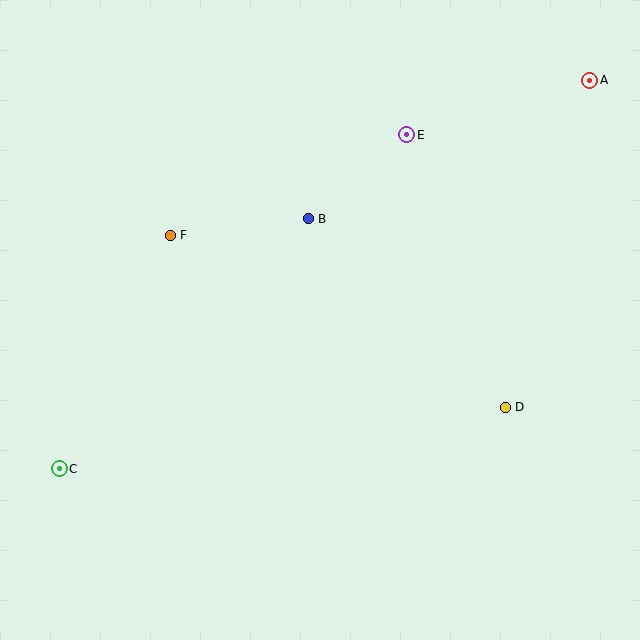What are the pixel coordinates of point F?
Point F is at (170, 235).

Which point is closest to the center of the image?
Point B at (308, 219) is closest to the center.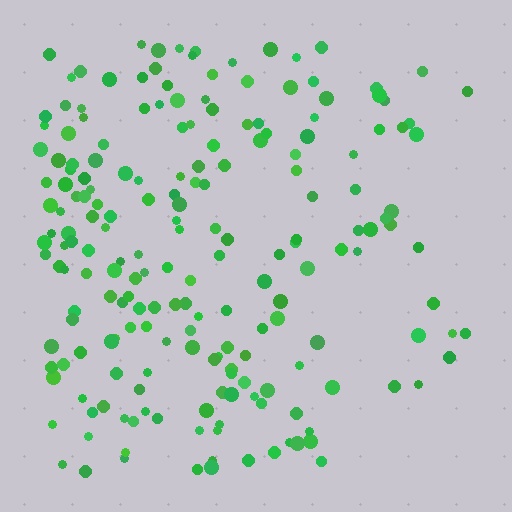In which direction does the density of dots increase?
From right to left, with the left side densest.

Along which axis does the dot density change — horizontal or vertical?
Horizontal.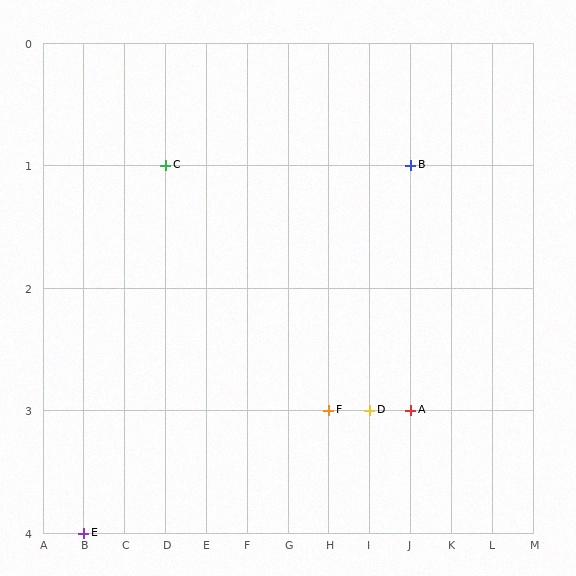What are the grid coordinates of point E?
Point E is at grid coordinates (B, 4).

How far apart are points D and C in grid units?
Points D and C are 5 columns and 2 rows apart (about 5.4 grid units diagonally).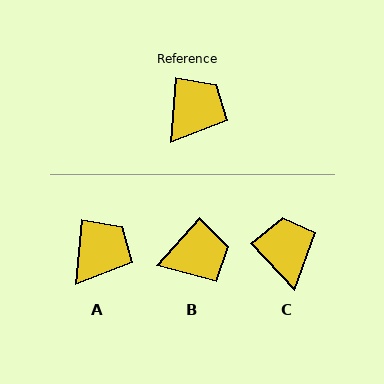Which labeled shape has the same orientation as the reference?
A.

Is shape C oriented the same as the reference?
No, it is off by about 48 degrees.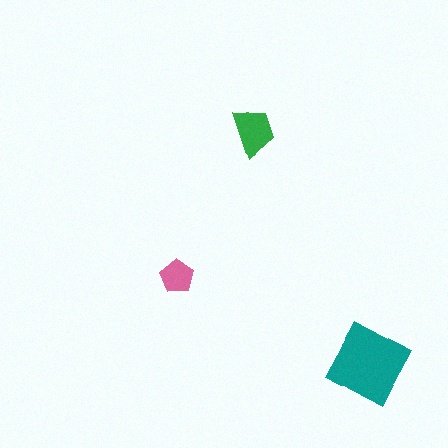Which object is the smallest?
The pink pentagon.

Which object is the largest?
The teal square.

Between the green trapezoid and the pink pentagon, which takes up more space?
The green trapezoid.